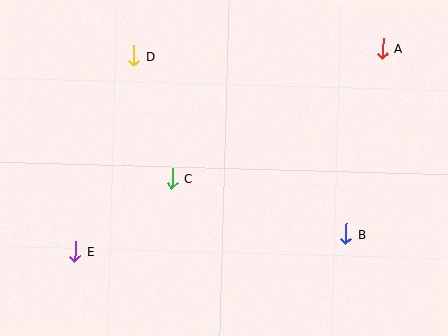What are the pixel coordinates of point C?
Point C is at (172, 178).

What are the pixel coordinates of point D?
Point D is at (134, 56).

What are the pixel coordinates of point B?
Point B is at (346, 234).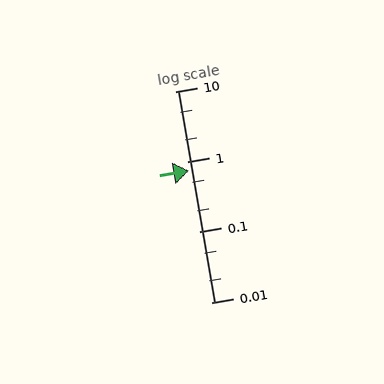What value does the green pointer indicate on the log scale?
The pointer indicates approximately 0.75.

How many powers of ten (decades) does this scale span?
The scale spans 3 decades, from 0.01 to 10.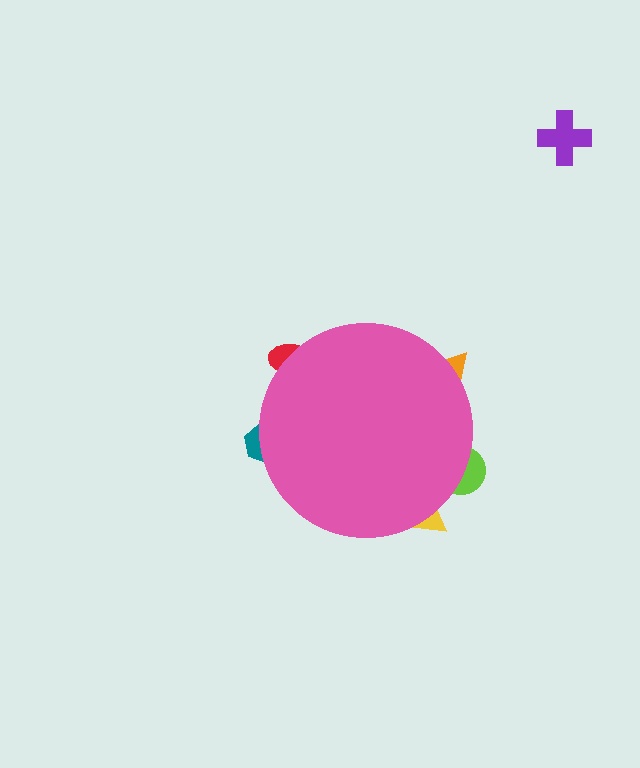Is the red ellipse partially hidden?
Yes, the red ellipse is partially hidden behind the pink circle.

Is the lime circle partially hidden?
Yes, the lime circle is partially hidden behind the pink circle.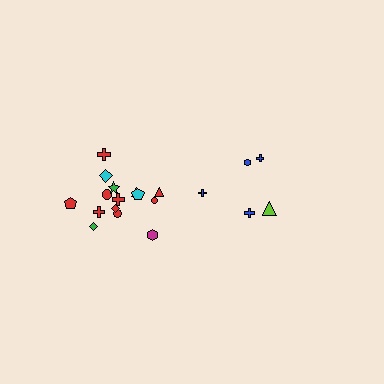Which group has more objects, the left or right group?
The left group.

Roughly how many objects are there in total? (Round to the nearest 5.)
Roughly 20 objects in total.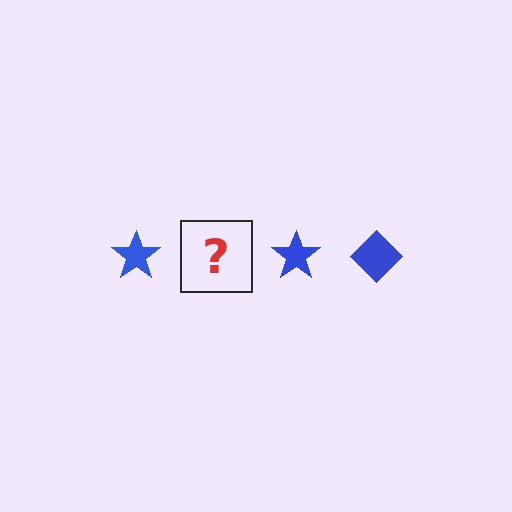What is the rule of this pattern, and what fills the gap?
The rule is that the pattern cycles through star, diamond shapes in blue. The gap should be filled with a blue diamond.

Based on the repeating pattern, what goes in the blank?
The blank should be a blue diamond.